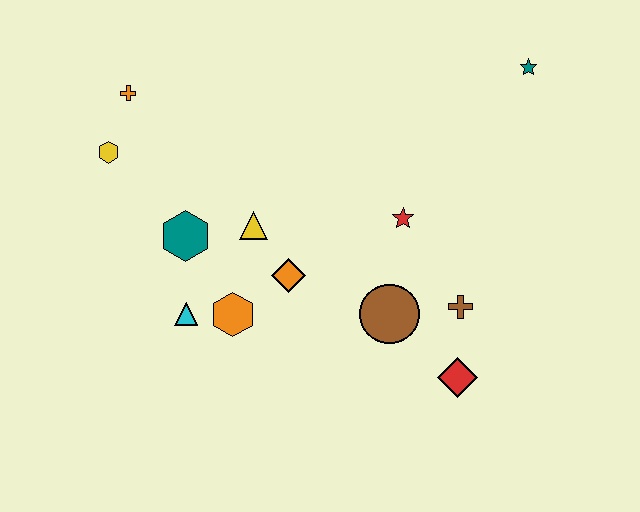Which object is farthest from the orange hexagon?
The teal star is farthest from the orange hexagon.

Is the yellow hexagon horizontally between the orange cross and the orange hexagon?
No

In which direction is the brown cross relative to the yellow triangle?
The brown cross is to the right of the yellow triangle.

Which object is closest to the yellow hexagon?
The orange cross is closest to the yellow hexagon.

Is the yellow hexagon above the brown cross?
Yes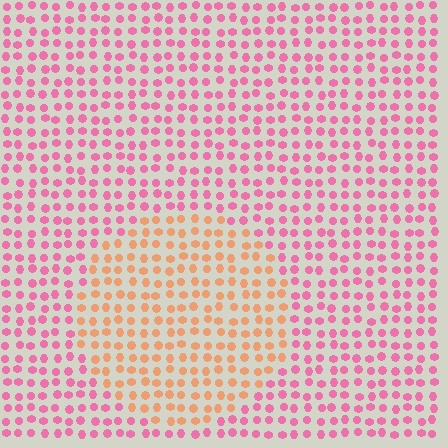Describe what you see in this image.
The image is filled with small pink elements in a uniform arrangement. A circle-shaped region is visible where the elements are tinted to a slightly different hue, forming a subtle color boundary.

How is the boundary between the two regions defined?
The boundary is defined purely by a slight shift in hue (about 50 degrees). Spacing, size, and orientation are identical on both sides.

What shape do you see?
I see a circle.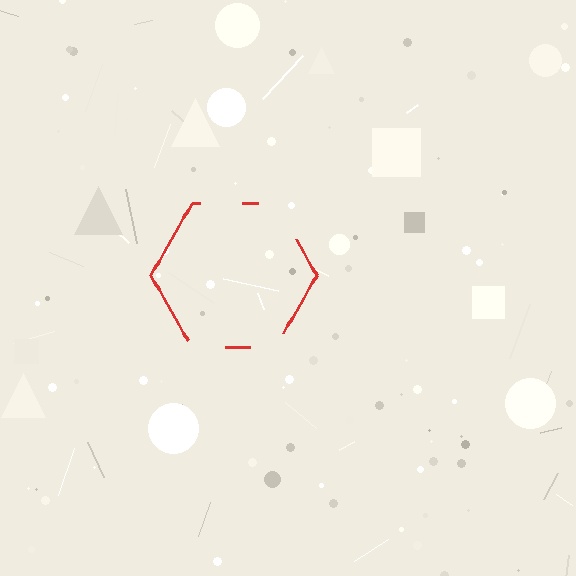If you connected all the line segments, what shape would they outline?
They would outline a hexagon.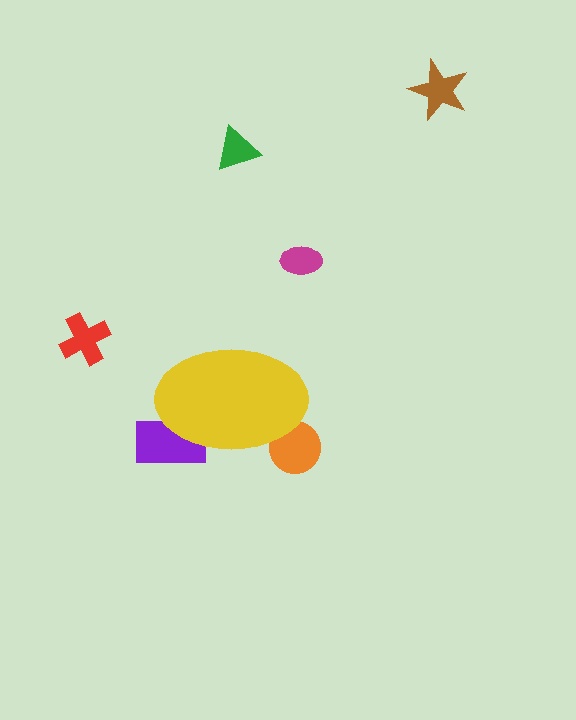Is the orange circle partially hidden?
Yes, the orange circle is partially hidden behind the yellow ellipse.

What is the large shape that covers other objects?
A yellow ellipse.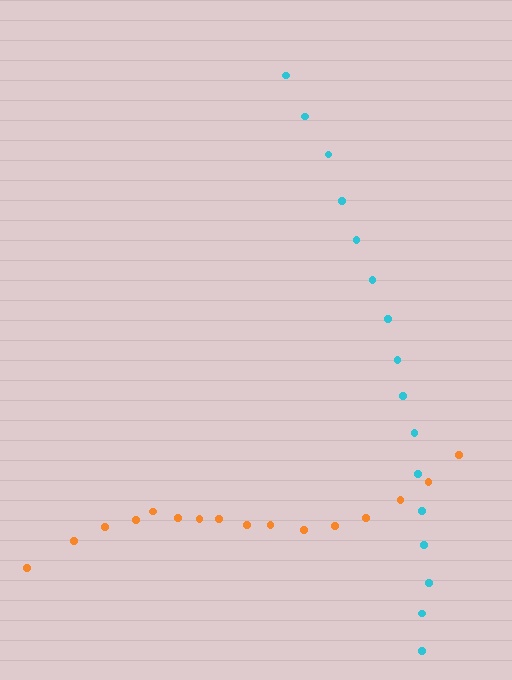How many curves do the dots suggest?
There are 2 distinct paths.